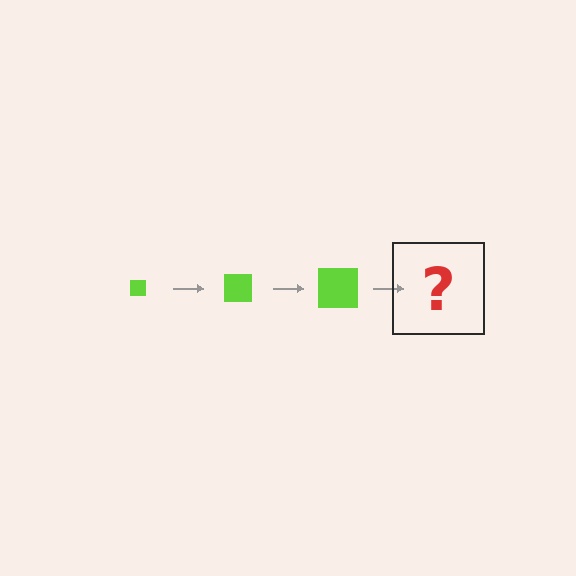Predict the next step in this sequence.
The next step is a lime square, larger than the previous one.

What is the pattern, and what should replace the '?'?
The pattern is that the square gets progressively larger each step. The '?' should be a lime square, larger than the previous one.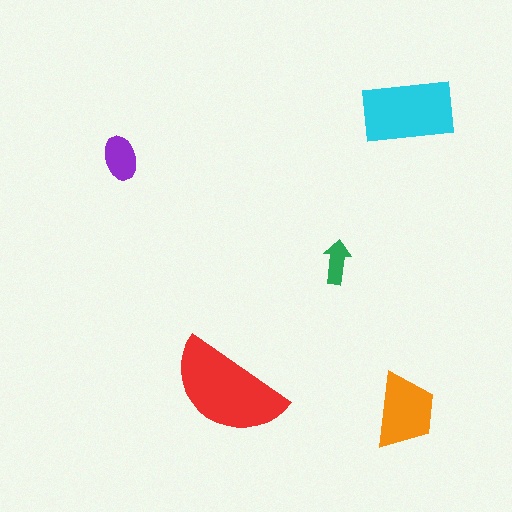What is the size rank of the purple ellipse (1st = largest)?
4th.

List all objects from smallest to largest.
The green arrow, the purple ellipse, the orange trapezoid, the cyan rectangle, the red semicircle.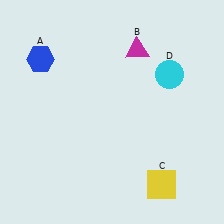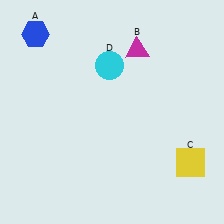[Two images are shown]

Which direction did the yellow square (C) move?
The yellow square (C) moved right.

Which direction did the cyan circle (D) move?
The cyan circle (D) moved left.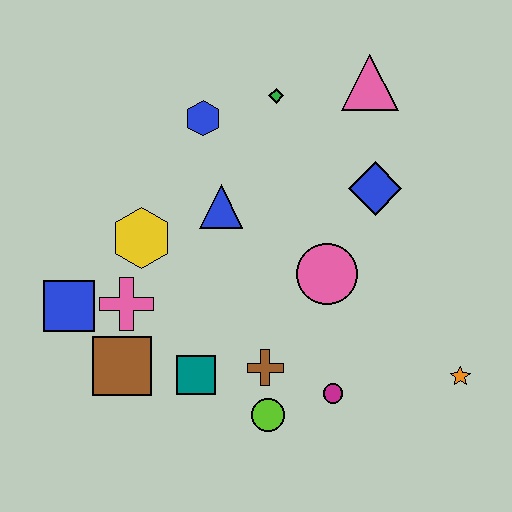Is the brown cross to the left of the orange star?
Yes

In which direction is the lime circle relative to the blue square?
The lime circle is to the right of the blue square.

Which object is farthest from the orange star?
The blue square is farthest from the orange star.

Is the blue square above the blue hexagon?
No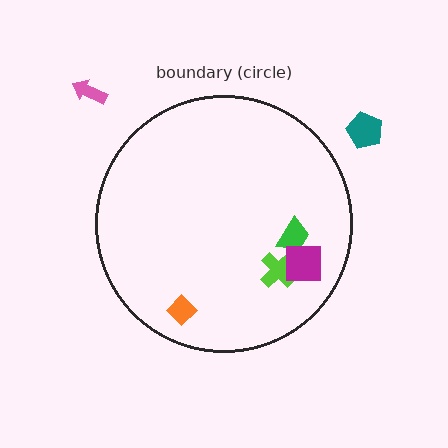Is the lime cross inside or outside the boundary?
Inside.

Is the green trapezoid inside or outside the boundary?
Inside.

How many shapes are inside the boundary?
4 inside, 2 outside.